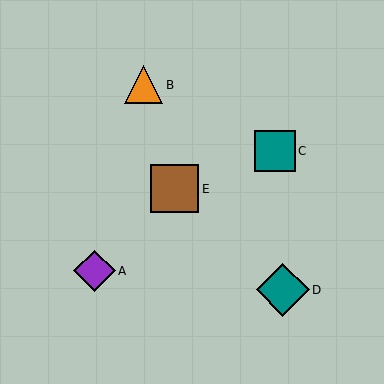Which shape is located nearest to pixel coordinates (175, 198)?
The brown square (labeled E) at (175, 189) is nearest to that location.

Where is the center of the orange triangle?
The center of the orange triangle is at (144, 85).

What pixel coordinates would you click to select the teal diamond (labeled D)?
Click at (283, 290) to select the teal diamond D.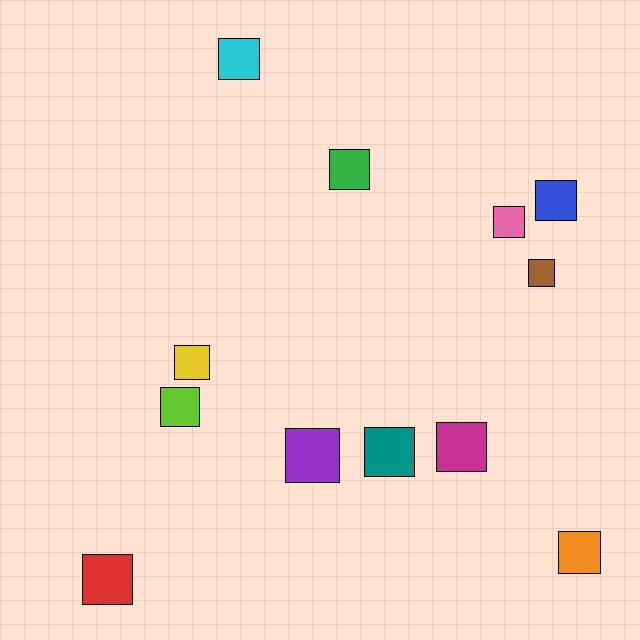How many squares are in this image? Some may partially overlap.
There are 12 squares.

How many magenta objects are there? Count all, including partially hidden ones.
There is 1 magenta object.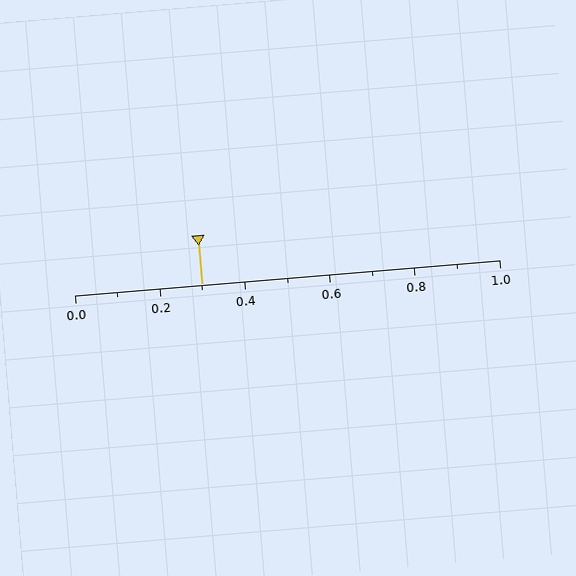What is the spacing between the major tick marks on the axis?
The major ticks are spaced 0.2 apart.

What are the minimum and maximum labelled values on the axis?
The axis runs from 0.0 to 1.0.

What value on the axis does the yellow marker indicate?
The marker indicates approximately 0.3.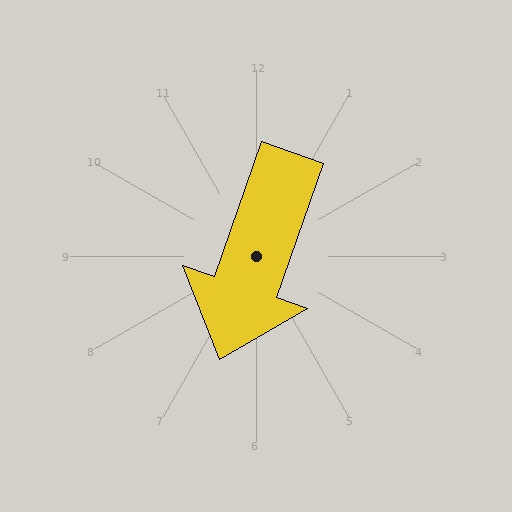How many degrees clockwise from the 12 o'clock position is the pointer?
Approximately 199 degrees.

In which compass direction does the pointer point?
South.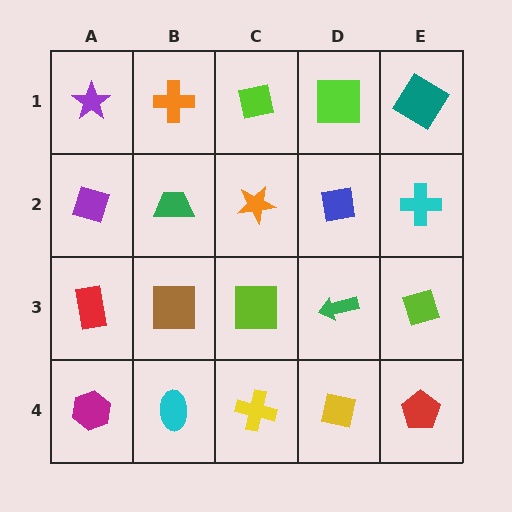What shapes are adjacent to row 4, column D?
A green arrow (row 3, column D), a yellow cross (row 4, column C), a red pentagon (row 4, column E).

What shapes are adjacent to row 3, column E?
A cyan cross (row 2, column E), a red pentagon (row 4, column E), a green arrow (row 3, column D).